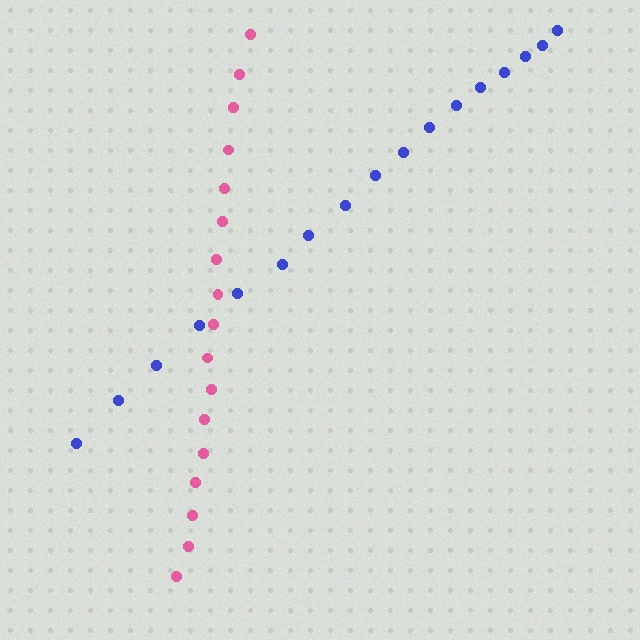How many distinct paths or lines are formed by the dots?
There are 2 distinct paths.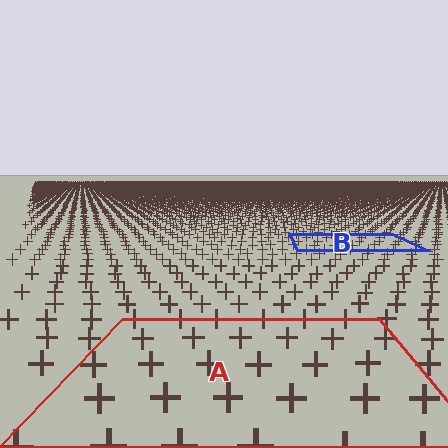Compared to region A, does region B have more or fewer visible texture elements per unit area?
Region B has more texture elements per unit area — they are packed more densely because it is farther away.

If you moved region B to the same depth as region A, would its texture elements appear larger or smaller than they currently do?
They would appear larger. At a closer depth, the same texture elements are projected at a bigger on-screen size.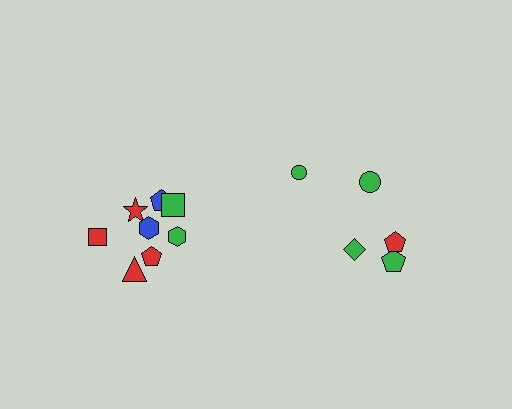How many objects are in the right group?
There are 5 objects.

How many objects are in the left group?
There are 8 objects.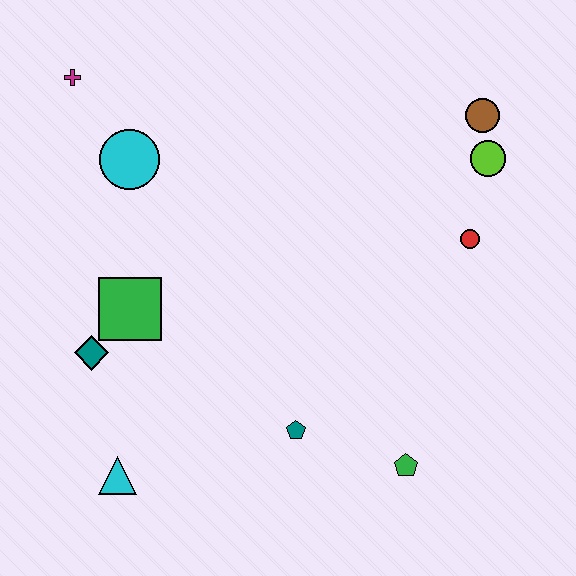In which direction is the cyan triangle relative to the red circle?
The cyan triangle is to the left of the red circle.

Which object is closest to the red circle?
The lime circle is closest to the red circle.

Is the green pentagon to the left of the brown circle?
Yes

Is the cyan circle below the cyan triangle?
No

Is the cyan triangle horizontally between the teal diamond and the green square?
Yes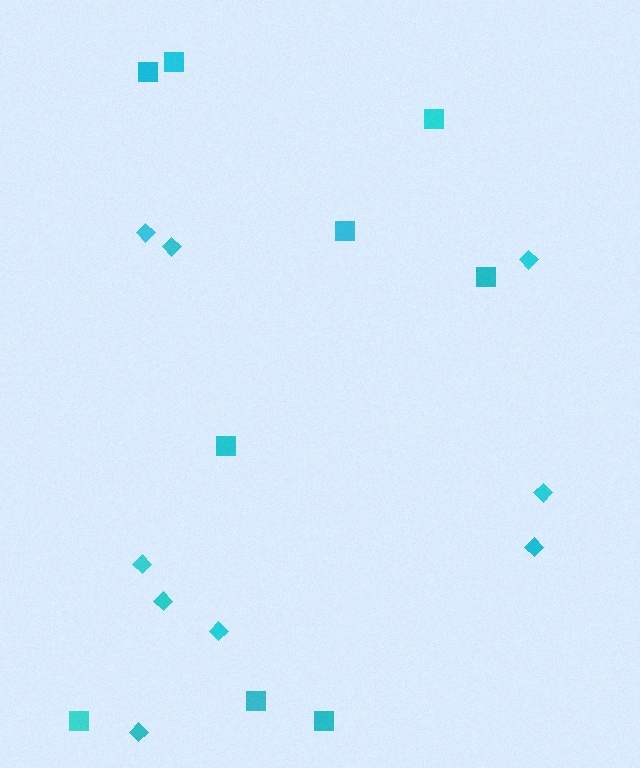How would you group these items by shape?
There are 2 groups: one group of squares (9) and one group of diamonds (9).